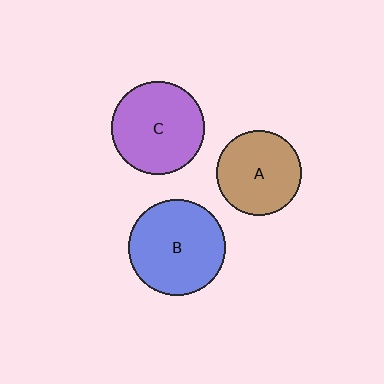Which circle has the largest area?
Circle B (blue).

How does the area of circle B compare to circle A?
Approximately 1.3 times.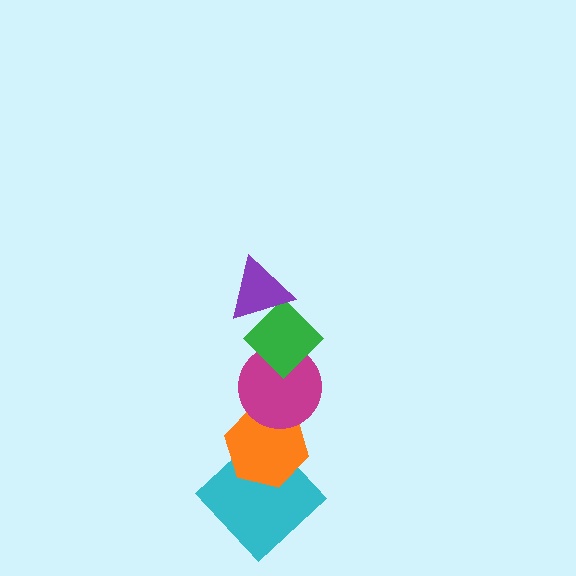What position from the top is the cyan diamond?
The cyan diamond is 5th from the top.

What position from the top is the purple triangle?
The purple triangle is 1st from the top.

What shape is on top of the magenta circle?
The green diamond is on top of the magenta circle.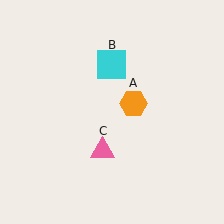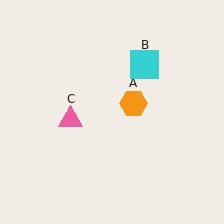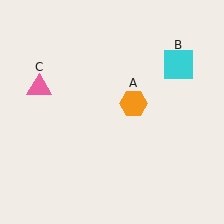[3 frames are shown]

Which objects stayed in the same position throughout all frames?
Orange hexagon (object A) remained stationary.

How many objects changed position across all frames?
2 objects changed position: cyan square (object B), pink triangle (object C).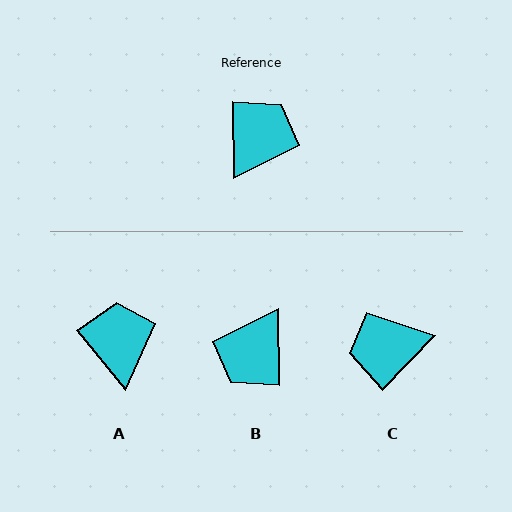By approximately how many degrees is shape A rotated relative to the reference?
Approximately 38 degrees counter-clockwise.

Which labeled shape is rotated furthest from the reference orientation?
B, about 180 degrees away.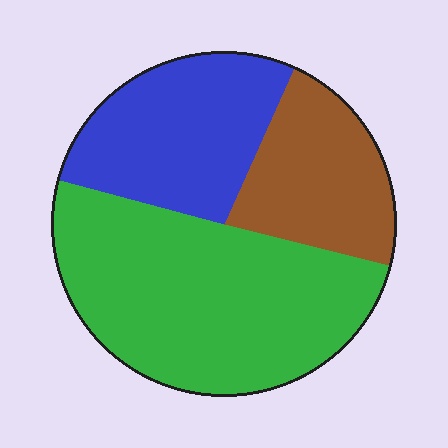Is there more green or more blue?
Green.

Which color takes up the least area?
Brown, at roughly 20%.